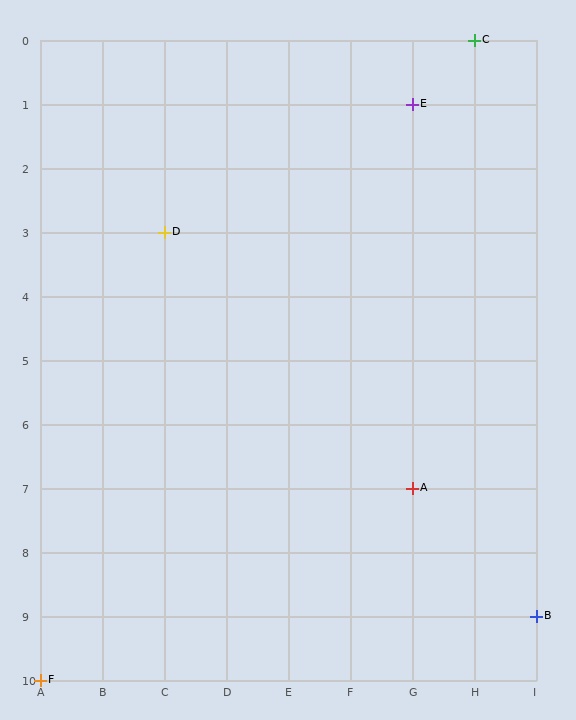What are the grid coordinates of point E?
Point E is at grid coordinates (G, 1).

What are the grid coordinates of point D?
Point D is at grid coordinates (C, 3).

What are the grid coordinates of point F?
Point F is at grid coordinates (A, 10).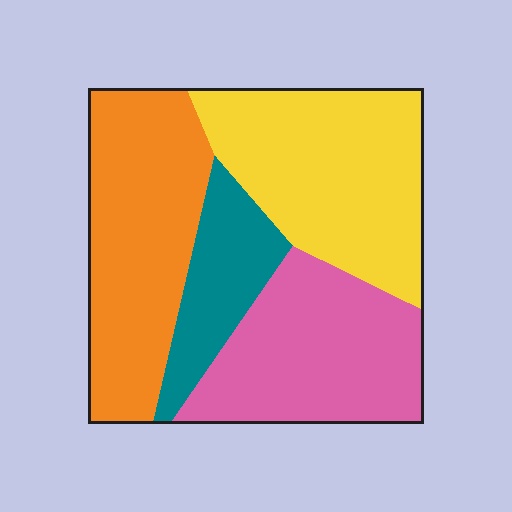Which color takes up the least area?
Teal, at roughly 15%.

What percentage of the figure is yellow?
Yellow takes up between a quarter and a half of the figure.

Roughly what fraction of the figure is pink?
Pink takes up about one quarter (1/4) of the figure.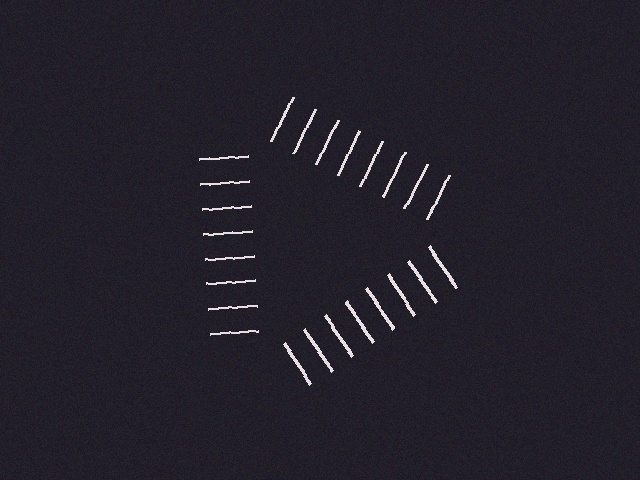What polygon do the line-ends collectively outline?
An illusory triangle — the line segments terminate on its edges but no continuous stroke is drawn.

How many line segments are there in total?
24 — 8 along each of the 3 edges.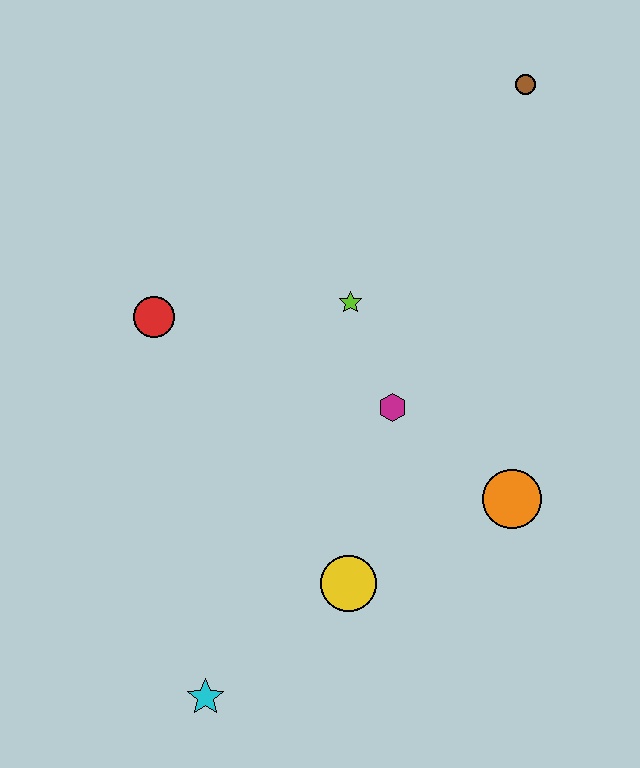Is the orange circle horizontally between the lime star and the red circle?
No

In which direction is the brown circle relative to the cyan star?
The brown circle is above the cyan star.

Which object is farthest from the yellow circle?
The brown circle is farthest from the yellow circle.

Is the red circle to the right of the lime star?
No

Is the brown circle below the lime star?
No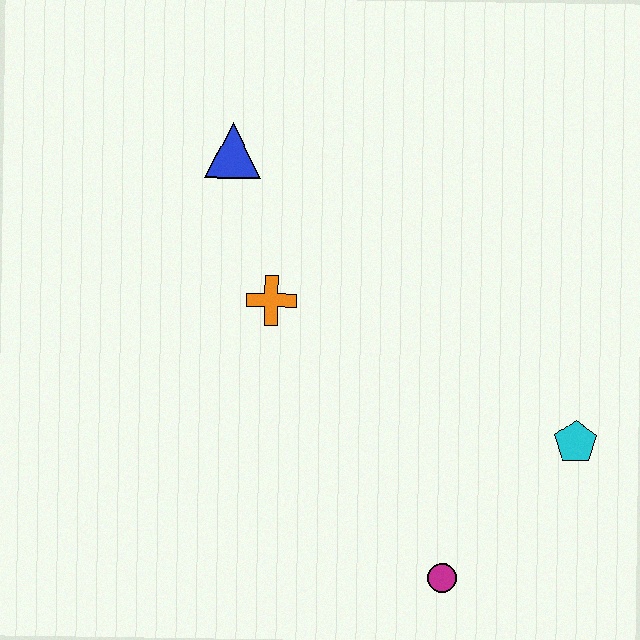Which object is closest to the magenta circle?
The cyan pentagon is closest to the magenta circle.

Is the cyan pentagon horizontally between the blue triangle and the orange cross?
No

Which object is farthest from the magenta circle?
The blue triangle is farthest from the magenta circle.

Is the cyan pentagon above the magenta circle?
Yes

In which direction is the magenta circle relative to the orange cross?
The magenta circle is below the orange cross.